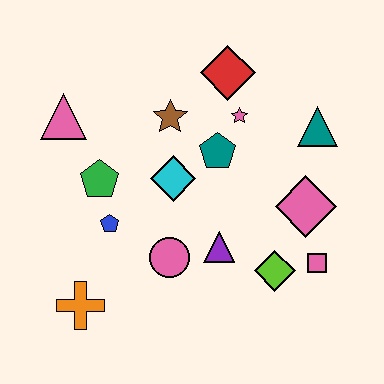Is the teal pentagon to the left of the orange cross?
No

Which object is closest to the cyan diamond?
The teal pentagon is closest to the cyan diamond.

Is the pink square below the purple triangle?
Yes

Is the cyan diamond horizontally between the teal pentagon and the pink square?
No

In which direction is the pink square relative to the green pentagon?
The pink square is to the right of the green pentagon.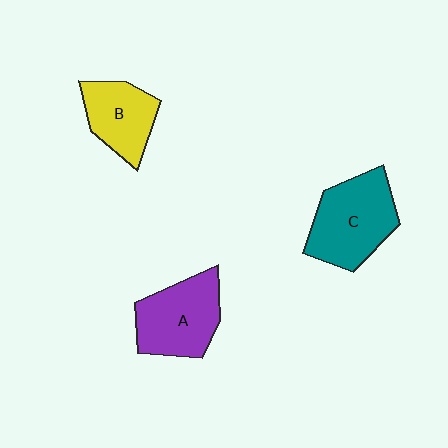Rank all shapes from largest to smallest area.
From largest to smallest: C (teal), A (purple), B (yellow).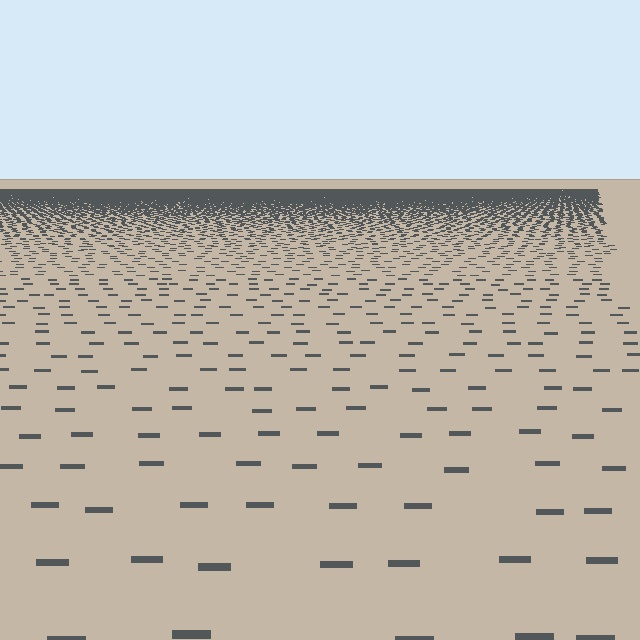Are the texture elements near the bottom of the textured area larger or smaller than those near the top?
Larger. Near the bottom, elements are closer to the viewer and appear at a bigger on-screen size.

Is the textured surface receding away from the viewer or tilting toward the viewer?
The surface is receding away from the viewer. Texture elements get smaller and denser toward the top.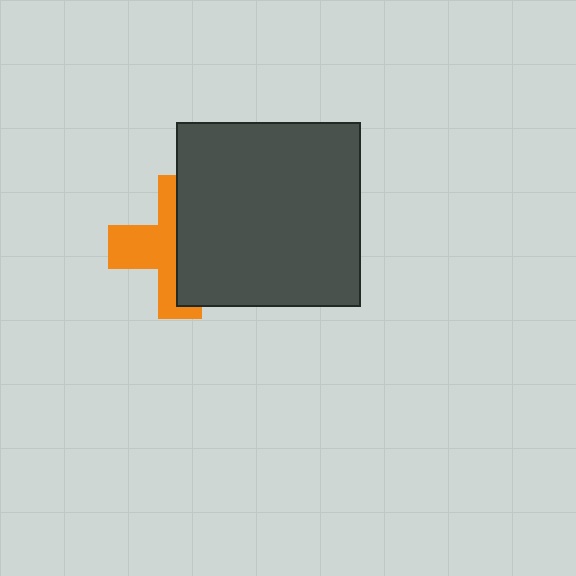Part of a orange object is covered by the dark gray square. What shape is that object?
It is a cross.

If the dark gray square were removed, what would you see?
You would see the complete orange cross.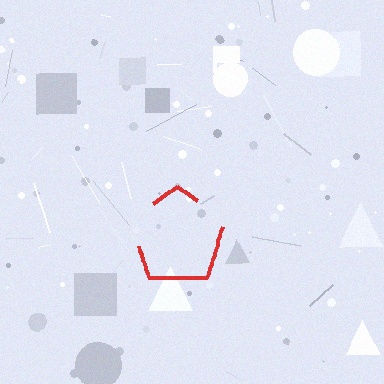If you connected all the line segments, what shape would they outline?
They would outline a pentagon.